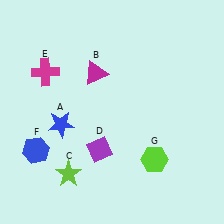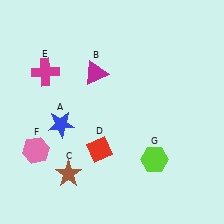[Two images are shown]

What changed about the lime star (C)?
In Image 1, C is lime. In Image 2, it changed to brown.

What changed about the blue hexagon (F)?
In Image 1, F is blue. In Image 2, it changed to pink.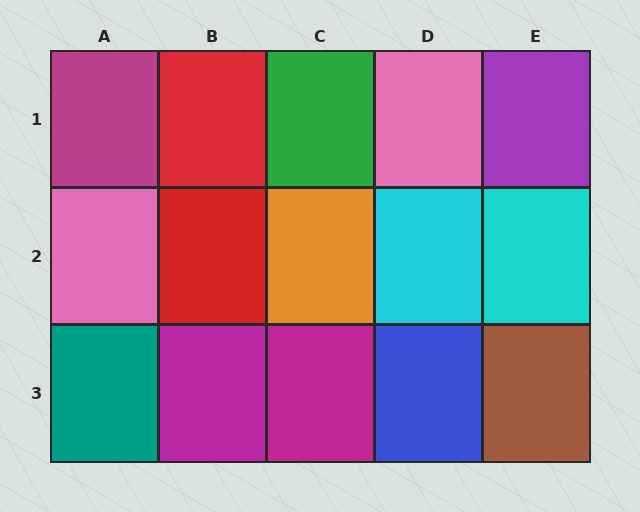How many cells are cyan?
2 cells are cyan.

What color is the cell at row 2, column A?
Pink.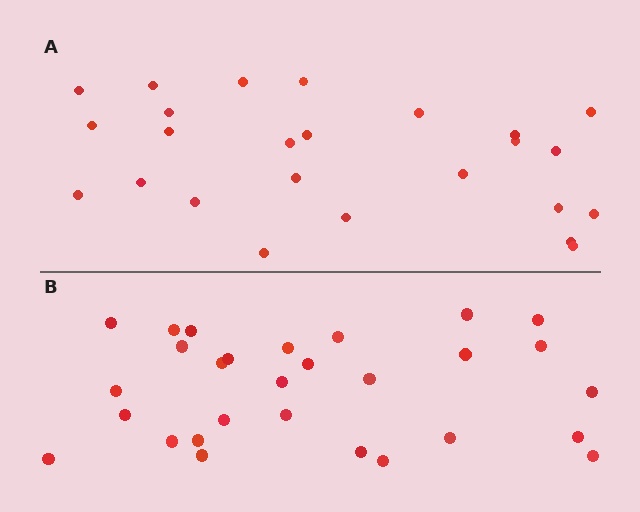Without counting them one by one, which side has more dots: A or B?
Region B (the bottom region) has more dots.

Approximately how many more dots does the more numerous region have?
Region B has about 4 more dots than region A.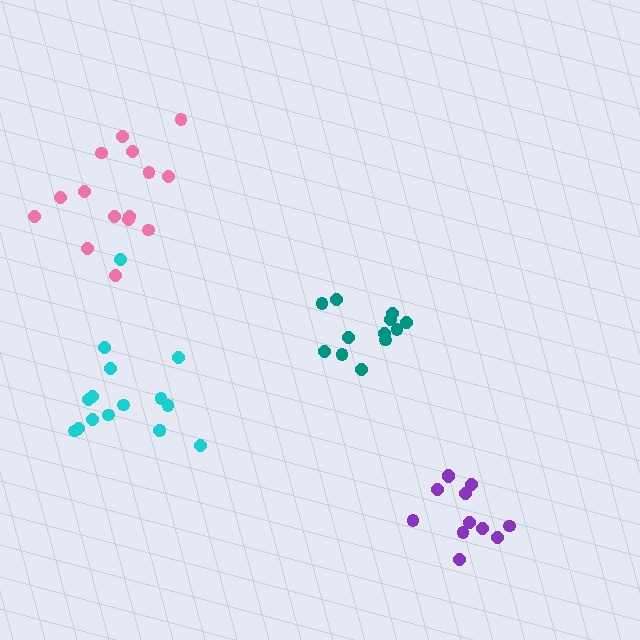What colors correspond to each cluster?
The clusters are colored: cyan, teal, purple, pink.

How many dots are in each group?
Group 1: 16 dots, Group 2: 12 dots, Group 3: 12 dots, Group 4: 15 dots (55 total).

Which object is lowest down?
The purple cluster is bottommost.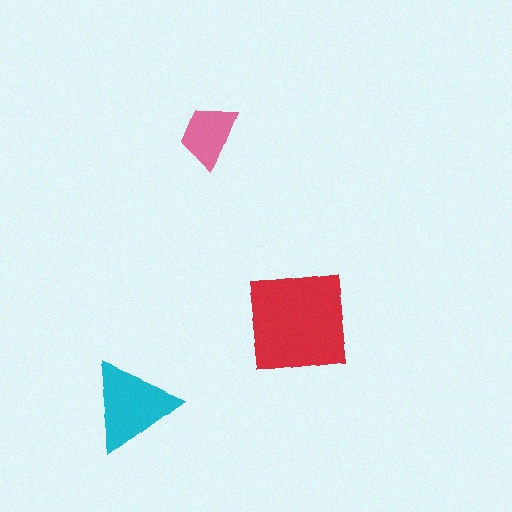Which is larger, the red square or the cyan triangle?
The red square.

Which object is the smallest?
The pink trapezoid.